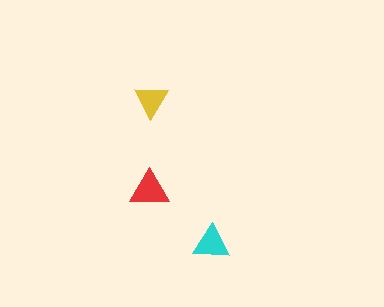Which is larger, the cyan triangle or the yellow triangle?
The cyan one.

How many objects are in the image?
There are 3 objects in the image.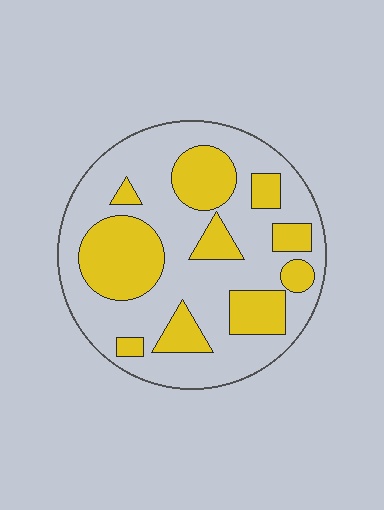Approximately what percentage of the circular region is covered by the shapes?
Approximately 35%.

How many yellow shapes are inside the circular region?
10.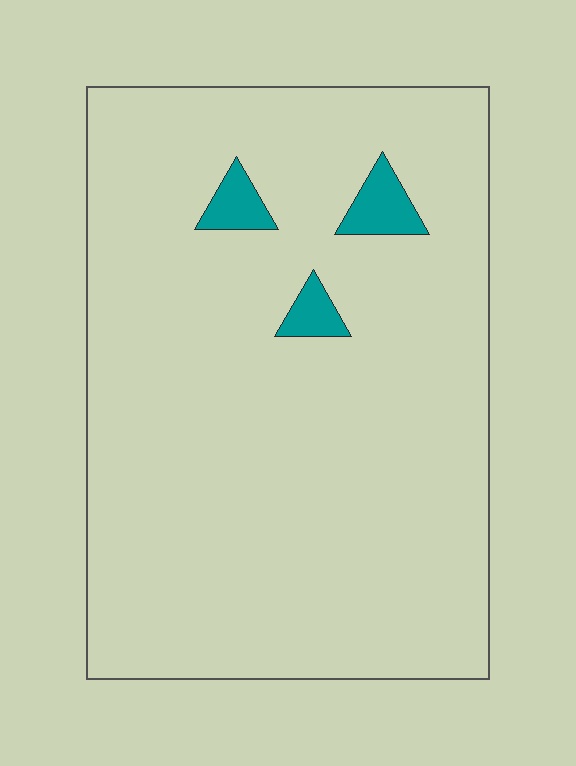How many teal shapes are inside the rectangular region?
3.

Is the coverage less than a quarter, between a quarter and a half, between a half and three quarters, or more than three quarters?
Less than a quarter.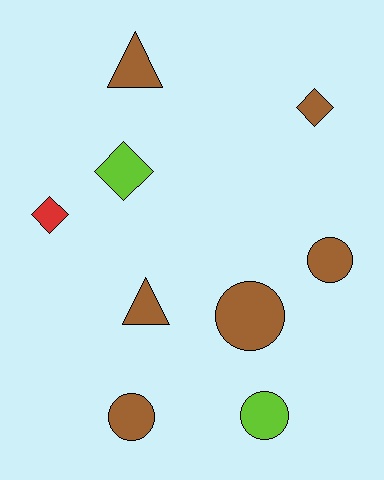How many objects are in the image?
There are 9 objects.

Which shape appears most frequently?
Circle, with 4 objects.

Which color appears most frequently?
Brown, with 6 objects.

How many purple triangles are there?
There are no purple triangles.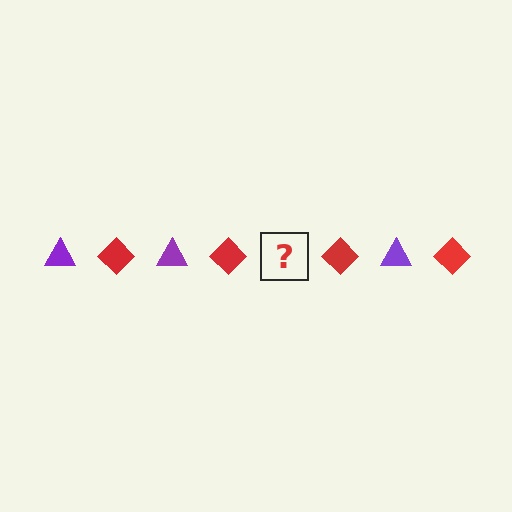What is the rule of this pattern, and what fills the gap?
The rule is that the pattern alternates between purple triangle and red diamond. The gap should be filled with a purple triangle.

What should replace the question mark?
The question mark should be replaced with a purple triangle.